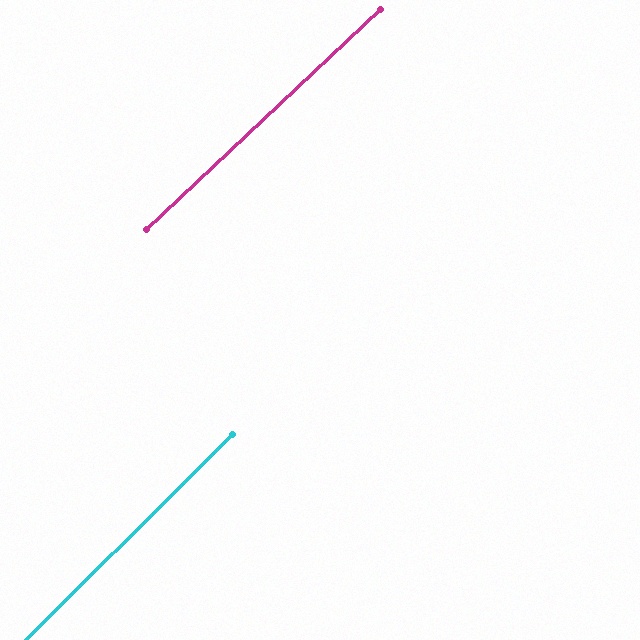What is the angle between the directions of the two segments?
Approximately 1 degree.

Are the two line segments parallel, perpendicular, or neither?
Parallel — their directions differ by only 1.5°.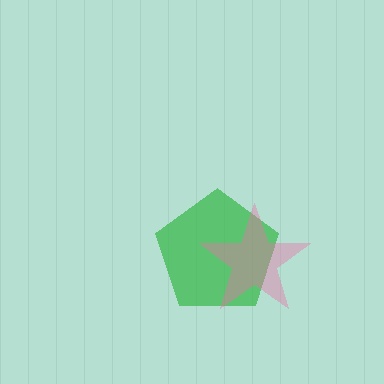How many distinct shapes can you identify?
There are 2 distinct shapes: a green pentagon, a pink star.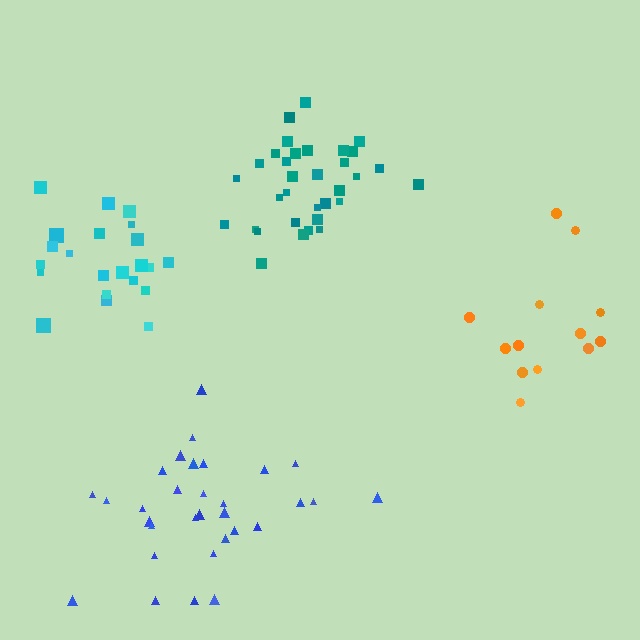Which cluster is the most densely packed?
Teal.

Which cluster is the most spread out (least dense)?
Orange.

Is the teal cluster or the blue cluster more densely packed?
Teal.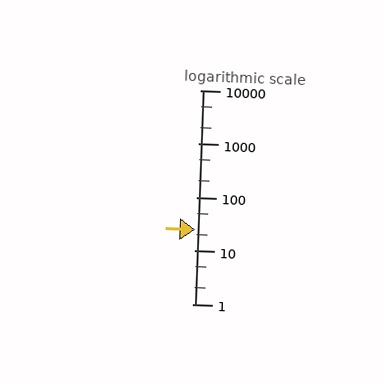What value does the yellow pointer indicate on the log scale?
The pointer indicates approximately 25.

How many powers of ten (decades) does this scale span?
The scale spans 4 decades, from 1 to 10000.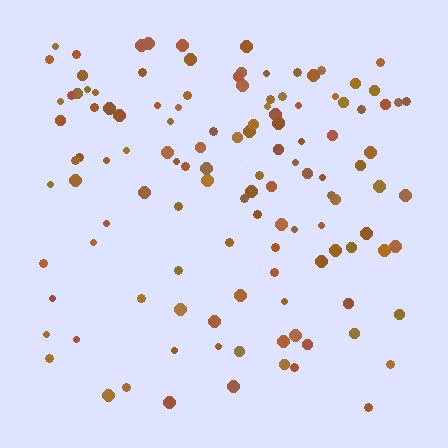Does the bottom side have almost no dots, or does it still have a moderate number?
Still a moderate number, just noticeably fewer than the top.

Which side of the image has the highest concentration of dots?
The top.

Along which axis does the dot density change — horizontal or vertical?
Vertical.